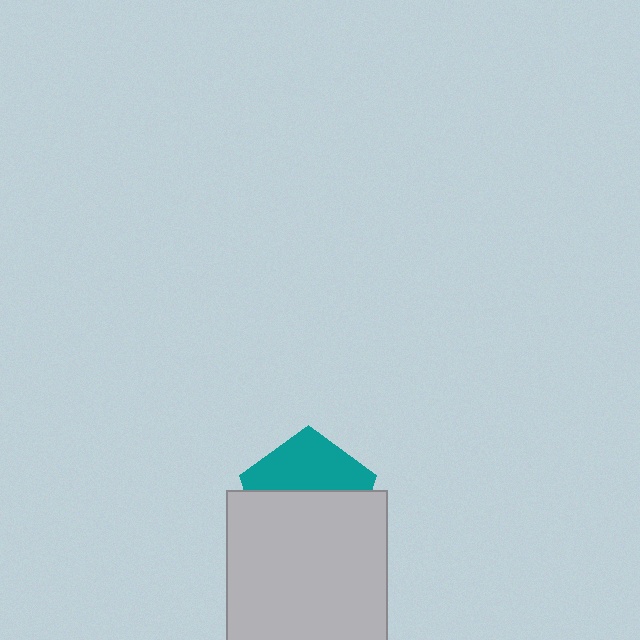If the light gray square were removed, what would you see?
You would see the complete teal pentagon.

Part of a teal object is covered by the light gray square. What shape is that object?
It is a pentagon.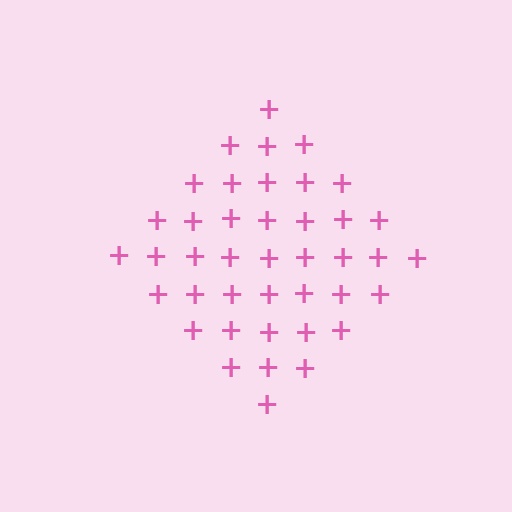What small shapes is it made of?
It is made of small plus signs.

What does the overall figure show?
The overall figure shows a diamond.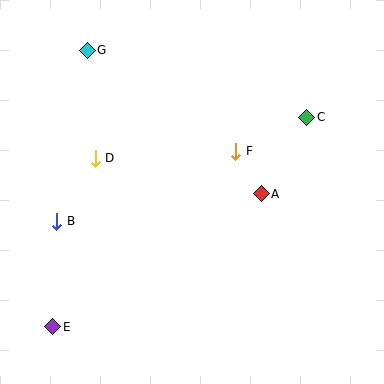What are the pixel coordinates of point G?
Point G is at (87, 50).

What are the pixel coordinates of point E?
Point E is at (53, 327).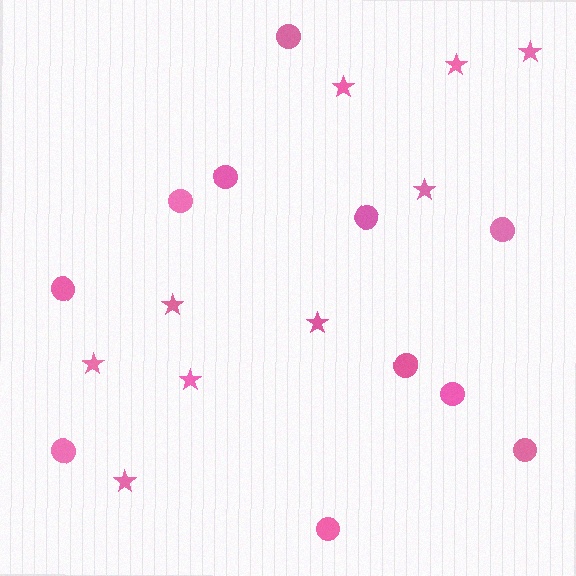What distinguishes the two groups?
There are 2 groups: one group of stars (9) and one group of circles (11).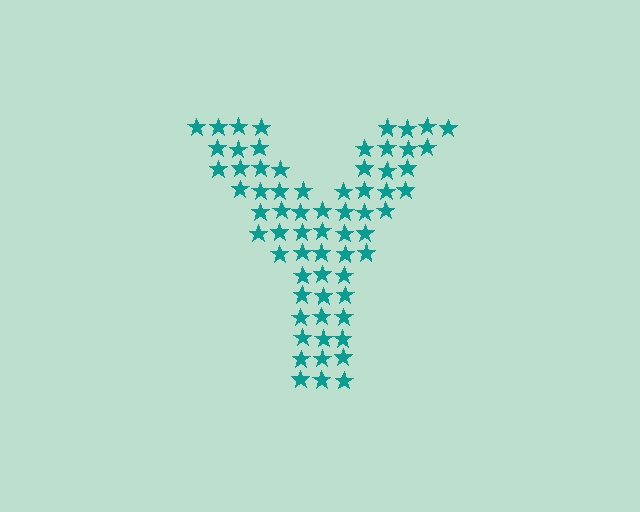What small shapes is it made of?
It is made of small stars.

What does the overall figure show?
The overall figure shows the letter Y.